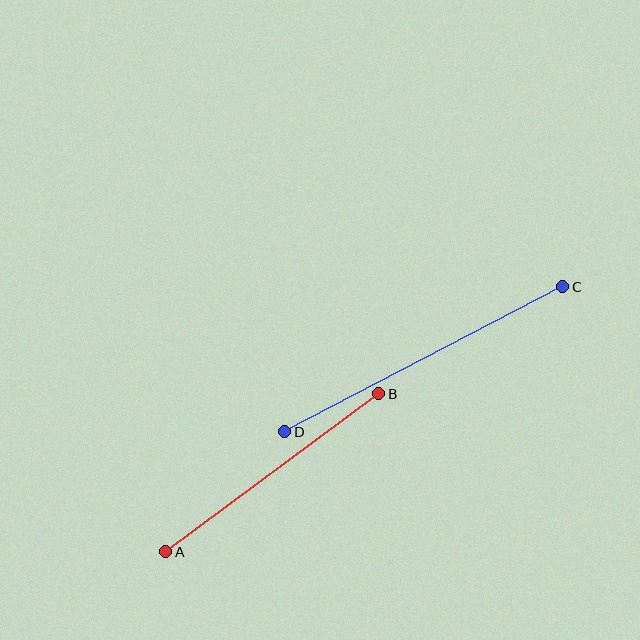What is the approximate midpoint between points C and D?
The midpoint is at approximately (424, 359) pixels.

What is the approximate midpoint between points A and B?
The midpoint is at approximately (272, 473) pixels.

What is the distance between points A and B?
The distance is approximately 266 pixels.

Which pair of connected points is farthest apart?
Points C and D are farthest apart.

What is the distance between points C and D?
The distance is approximately 314 pixels.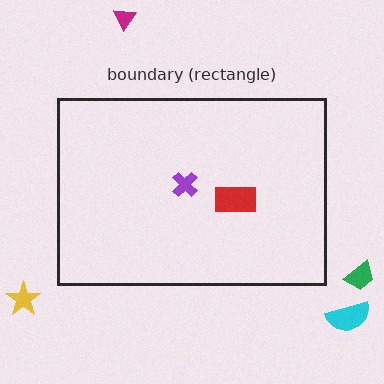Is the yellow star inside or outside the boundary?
Outside.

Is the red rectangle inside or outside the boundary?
Inside.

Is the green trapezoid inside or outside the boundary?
Outside.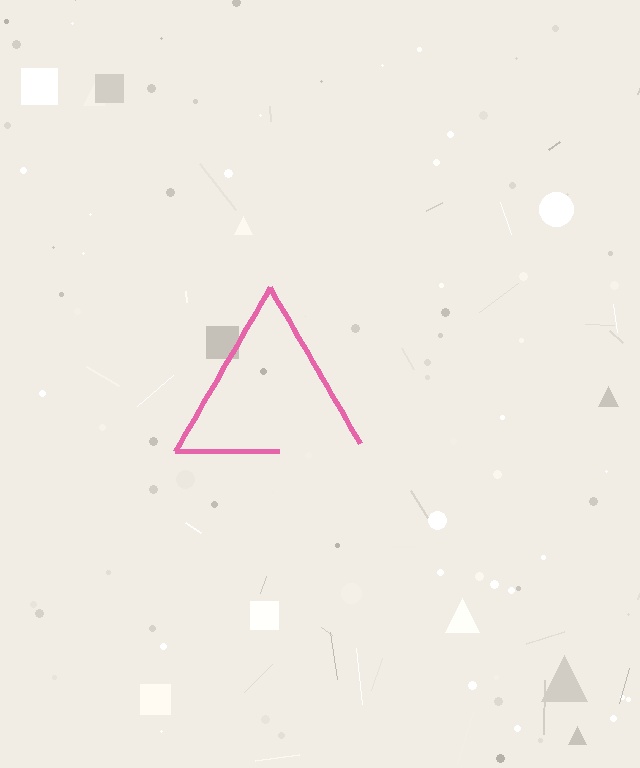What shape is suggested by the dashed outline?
The dashed outline suggests a triangle.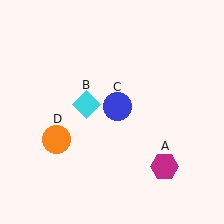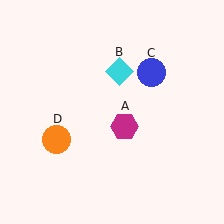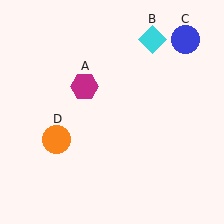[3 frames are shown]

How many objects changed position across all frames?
3 objects changed position: magenta hexagon (object A), cyan diamond (object B), blue circle (object C).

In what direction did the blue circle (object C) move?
The blue circle (object C) moved up and to the right.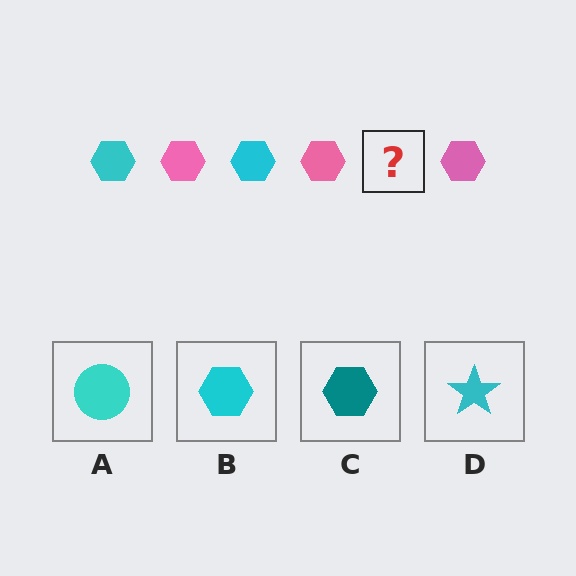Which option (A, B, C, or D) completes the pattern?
B.